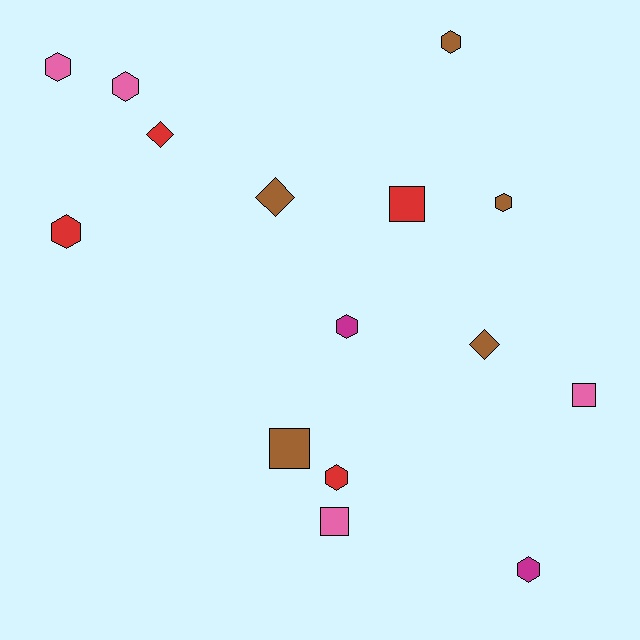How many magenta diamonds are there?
There are no magenta diamonds.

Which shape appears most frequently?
Hexagon, with 8 objects.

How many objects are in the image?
There are 15 objects.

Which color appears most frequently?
Brown, with 5 objects.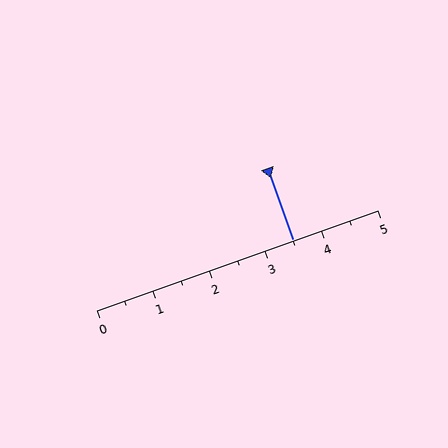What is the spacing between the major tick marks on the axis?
The major ticks are spaced 1 apart.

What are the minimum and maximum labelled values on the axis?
The axis runs from 0 to 5.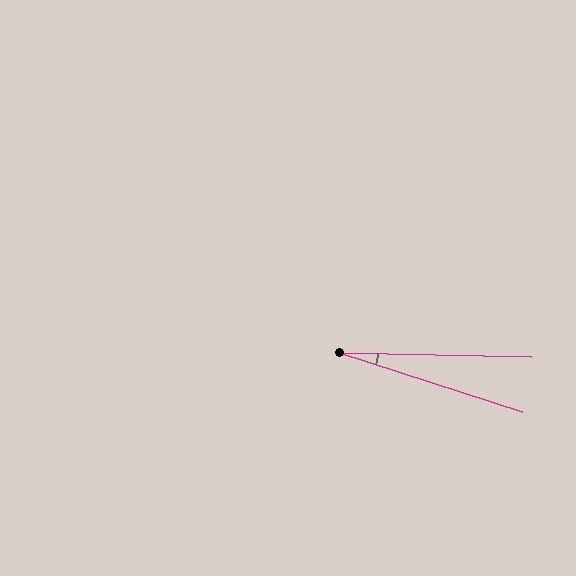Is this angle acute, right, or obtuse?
It is acute.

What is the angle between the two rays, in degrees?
Approximately 17 degrees.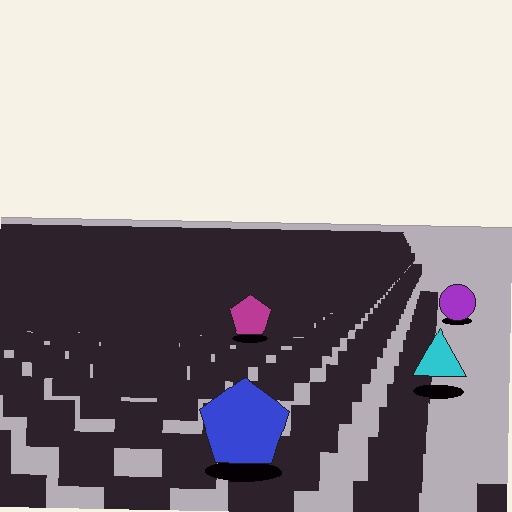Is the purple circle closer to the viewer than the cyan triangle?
No. The cyan triangle is closer — you can tell from the texture gradient: the ground texture is coarser near it.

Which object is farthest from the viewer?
The purple circle is farthest from the viewer. It appears smaller and the ground texture around it is denser.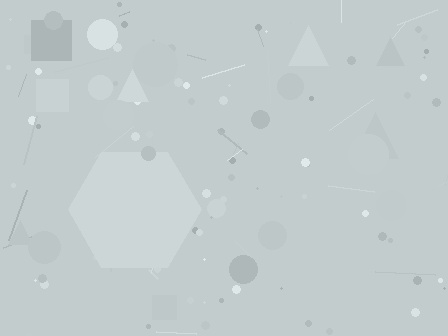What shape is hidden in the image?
A hexagon is hidden in the image.